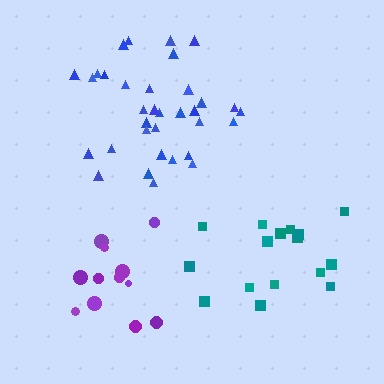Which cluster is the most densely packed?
Blue.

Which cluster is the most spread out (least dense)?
Teal.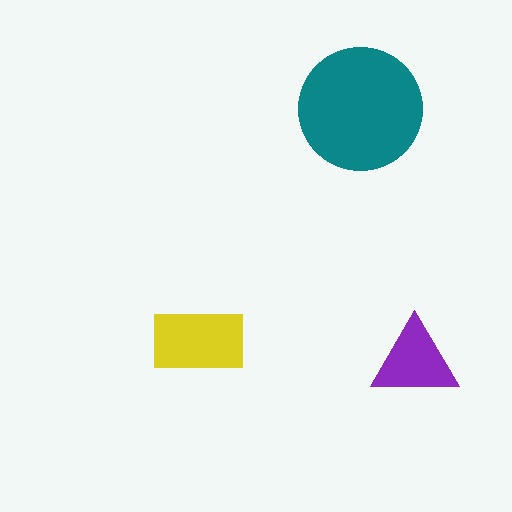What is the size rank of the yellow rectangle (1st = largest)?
2nd.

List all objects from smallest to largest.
The purple triangle, the yellow rectangle, the teal circle.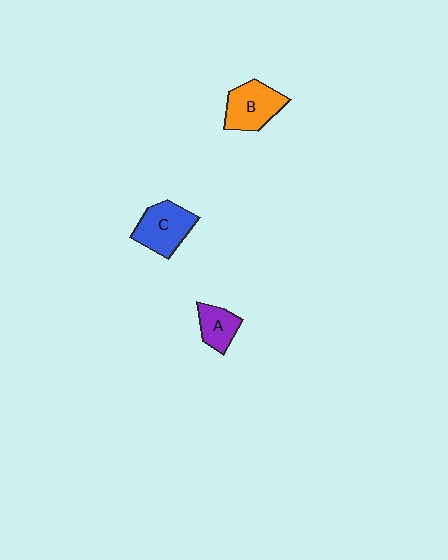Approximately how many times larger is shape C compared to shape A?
Approximately 1.6 times.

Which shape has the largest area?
Shape C (blue).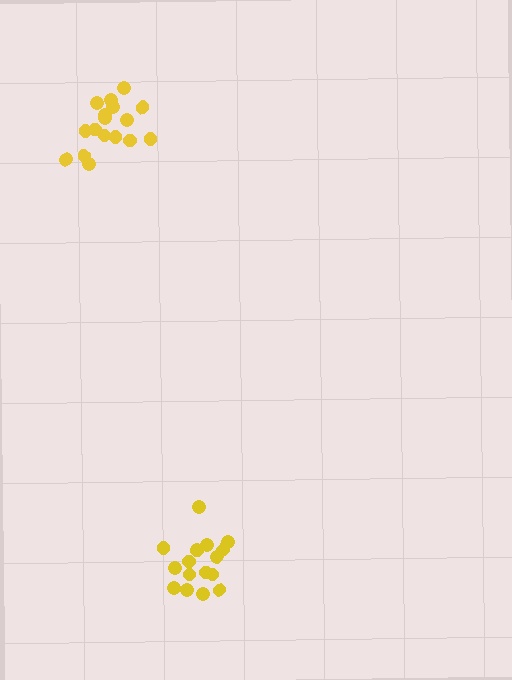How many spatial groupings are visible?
There are 2 spatial groupings.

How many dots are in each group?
Group 1: 17 dots, Group 2: 17 dots (34 total).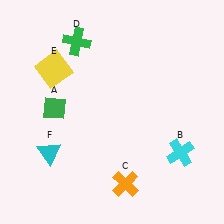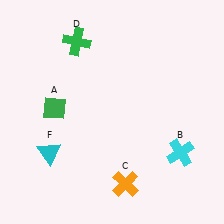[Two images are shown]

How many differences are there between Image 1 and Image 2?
There is 1 difference between the two images.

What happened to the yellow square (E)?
The yellow square (E) was removed in Image 2. It was in the top-left area of Image 1.